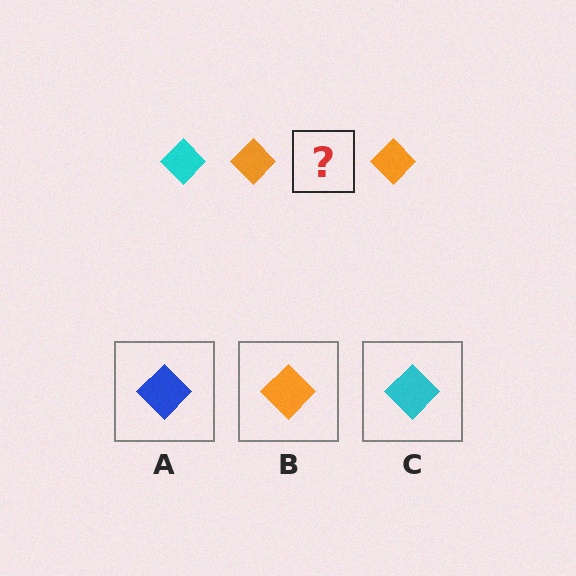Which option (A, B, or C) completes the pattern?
C.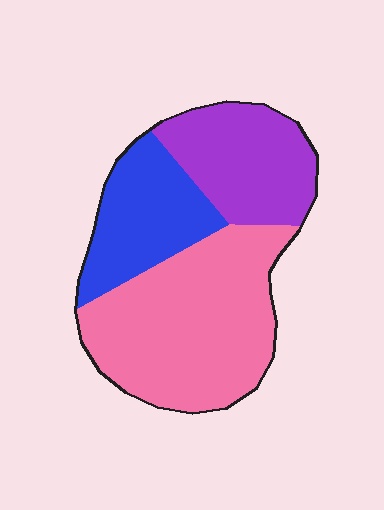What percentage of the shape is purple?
Purple covers 26% of the shape.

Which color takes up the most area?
Pink, at roughly 50%.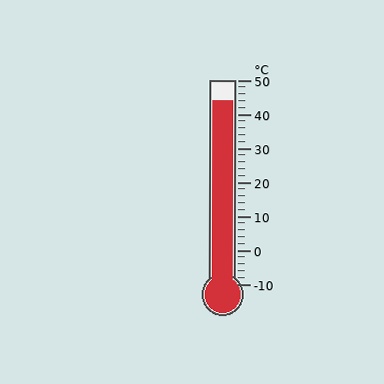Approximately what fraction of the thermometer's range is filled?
The thermometer is filled to approximately 90% of its range.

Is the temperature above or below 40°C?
The temperature is above 40°C.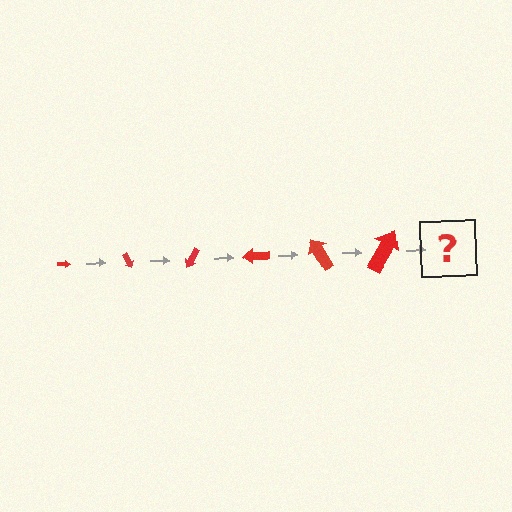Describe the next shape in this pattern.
It should be an arrow, larger than the previous one and rotated 360 degrees from the start.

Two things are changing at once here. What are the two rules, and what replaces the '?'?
The two rules are that the arrow grows larger each step and it rotates 60 degrees each step. The '?' should be an arrow, larger than the previous one and rotated 360 degrees from the start.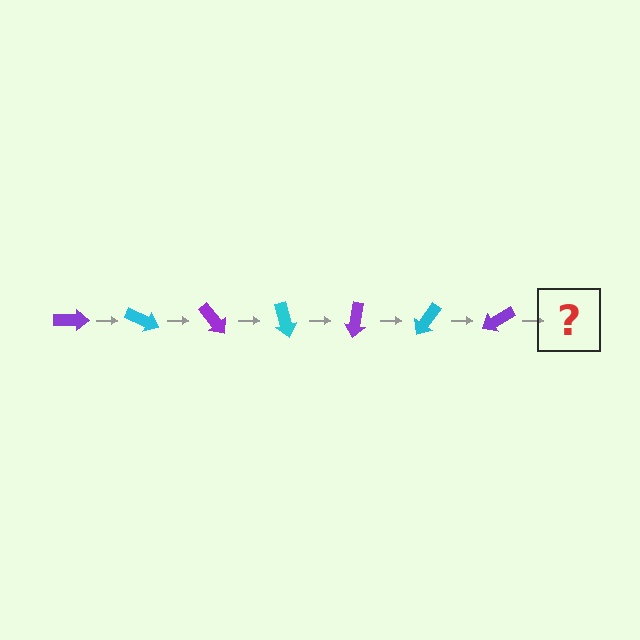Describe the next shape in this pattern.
It should be a cyan arrow, rotated 175 degrees from the start.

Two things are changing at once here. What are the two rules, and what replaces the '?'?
The two rules are that it rotates 25 degrees each step and the color cycles through purple and cyan. The '?' should be a cyan arrow, rotated 175 degrees from the start.